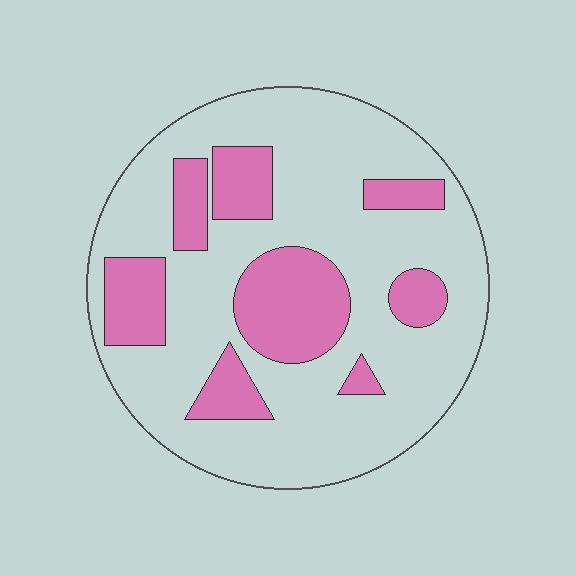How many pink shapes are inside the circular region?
8.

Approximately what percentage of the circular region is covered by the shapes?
Approximately 25%.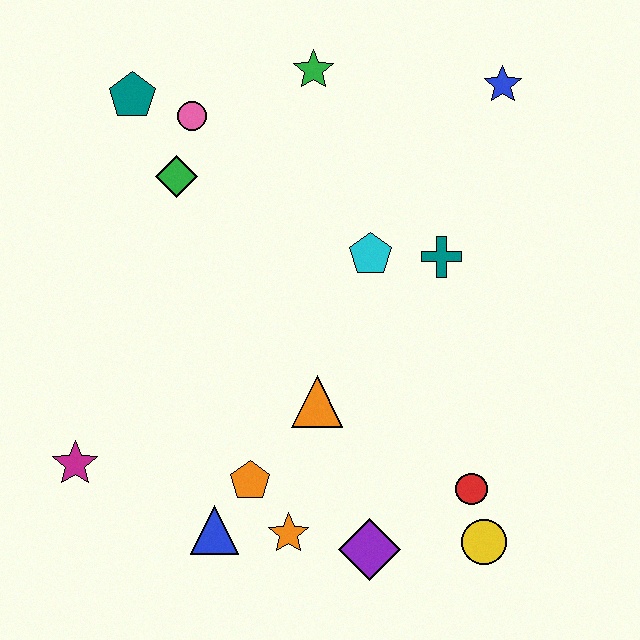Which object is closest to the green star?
The pink circle is closest to the green star.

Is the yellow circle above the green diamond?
No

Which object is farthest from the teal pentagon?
The yellow circle is farthest from the teal pentagon.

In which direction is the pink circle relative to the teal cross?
The pink circle is to the left of the teal cross.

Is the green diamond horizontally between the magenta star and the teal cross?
Yes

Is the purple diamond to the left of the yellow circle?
Yes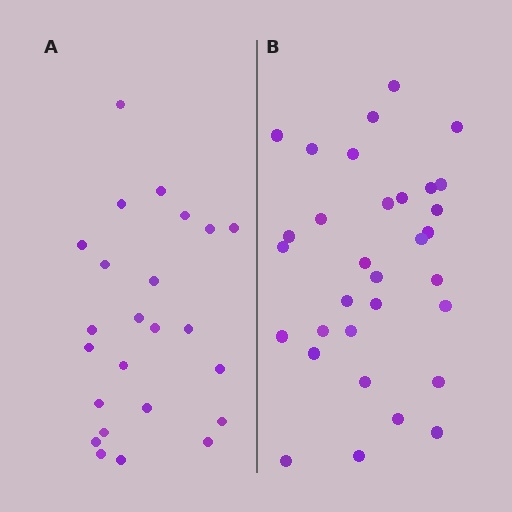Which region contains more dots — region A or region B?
Region B (the right region) has more dots.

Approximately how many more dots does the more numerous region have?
Region B has roughly 8 or so more dots than region A.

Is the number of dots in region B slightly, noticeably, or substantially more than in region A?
Region B has noticeably more, but not dramatically so. The ratio is roughly 1.3 to 1.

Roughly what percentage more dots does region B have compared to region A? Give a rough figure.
About 35% more.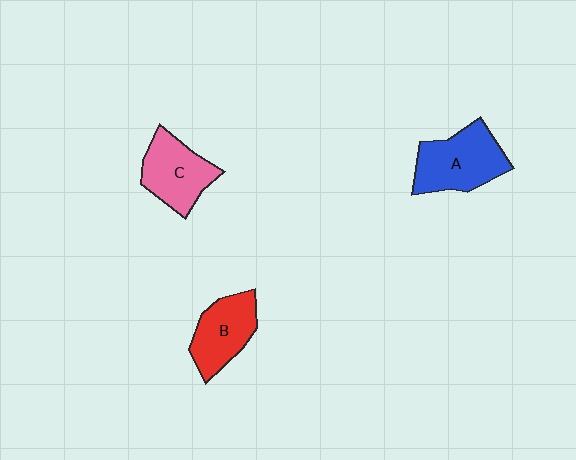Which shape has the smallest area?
Shape B (red).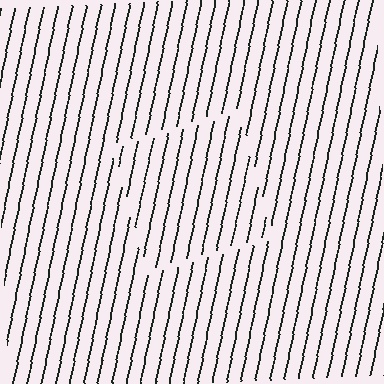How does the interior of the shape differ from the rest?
The interior of the shape contains the same grating, shifted by half a period — the contour is defined by the phase discontinuity where line-ends from the inner and outer gratings abut.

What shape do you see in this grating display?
An illusory square. The interior of the shape contains the same grating, shifted by half a period — the contour is defined by the phase discontinuity where line-ends from the inner and outer gratings abut.